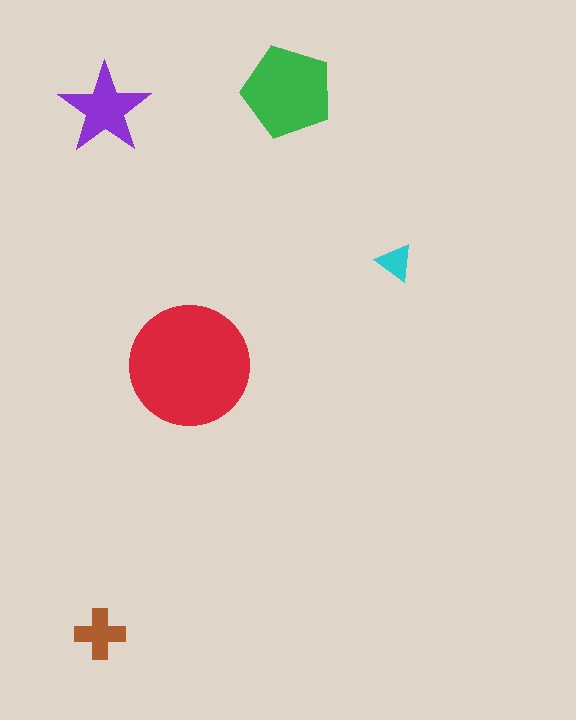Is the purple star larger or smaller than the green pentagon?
Smaller.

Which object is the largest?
The red circle.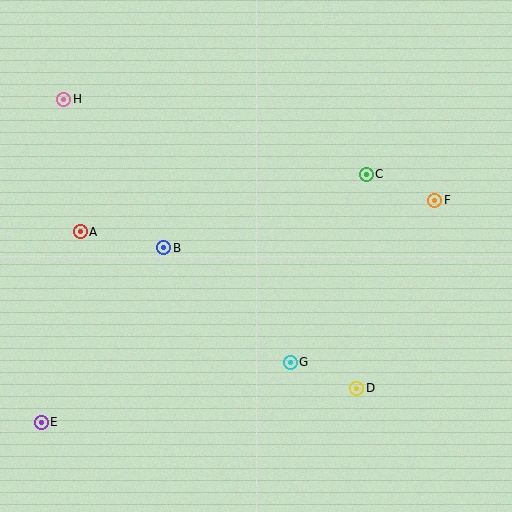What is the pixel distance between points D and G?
The distance between D and G is 72 pixels.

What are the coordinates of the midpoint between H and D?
The midpoint between H and D is at (210, 244).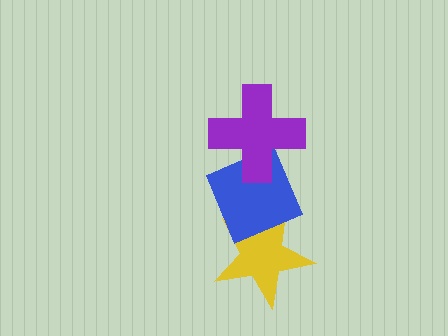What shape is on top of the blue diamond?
The purple cross is on top of the blue diamond.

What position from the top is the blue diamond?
The blue diamond is 2nd from the top.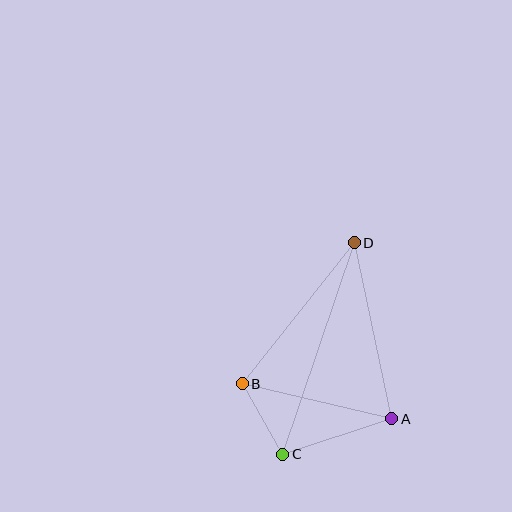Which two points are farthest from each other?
Points C and D are farthest from each other.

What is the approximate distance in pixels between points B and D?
The distance between B and D is approximately 180 pixels.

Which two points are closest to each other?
Points B and C are closest to each other.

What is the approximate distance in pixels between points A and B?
The distance between A and B is approximately 153 pixels.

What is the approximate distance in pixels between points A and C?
The distance between A and C is approximately 115 pixels.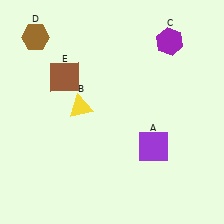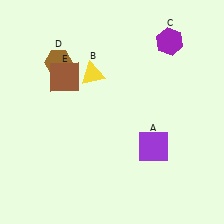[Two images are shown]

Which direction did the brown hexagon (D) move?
The brown hexagon (D) moved down.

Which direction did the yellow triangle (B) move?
The yellow triangle (B) moved up.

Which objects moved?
The objects that moved are: the yellow triangle (B), the brown hexagon (D).